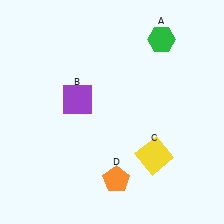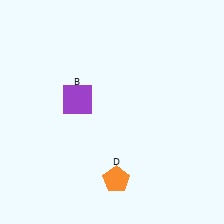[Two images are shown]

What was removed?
The yellow square (C), the green hexagon (A) were removed in Image 2.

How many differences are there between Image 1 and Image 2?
There are 2 differences between the two images.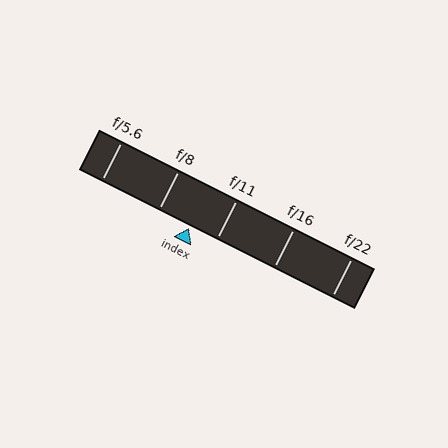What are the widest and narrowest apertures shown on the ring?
The widest aperture shown is f/5.6 and the narrowest is f/22.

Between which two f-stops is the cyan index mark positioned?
The index mark is between f/8 and f/11.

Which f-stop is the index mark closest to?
The index mark is closest to f/11.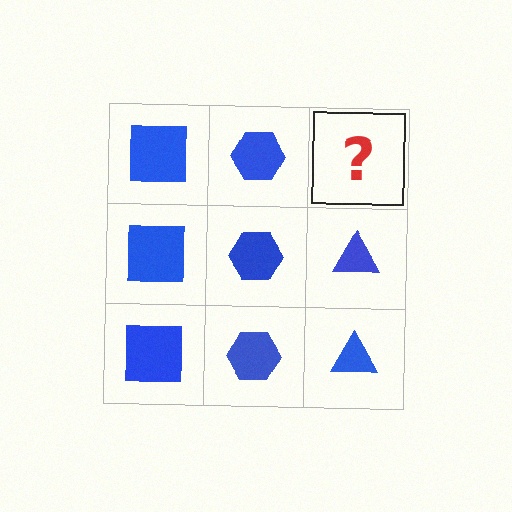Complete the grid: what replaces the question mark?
The question mark should be replaced with a blue triangle.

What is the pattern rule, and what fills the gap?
The rule is that each column has a consistent shape. The gap should be filled with a blue triangle.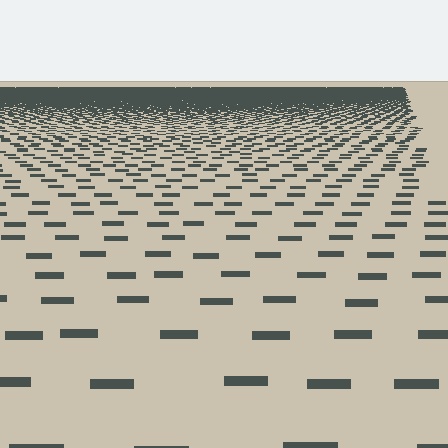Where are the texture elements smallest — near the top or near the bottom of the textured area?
Near the top.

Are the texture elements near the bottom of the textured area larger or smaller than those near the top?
Larger. Near the bottom, elements are closer to the viewer and appear at a bigger on-screen size.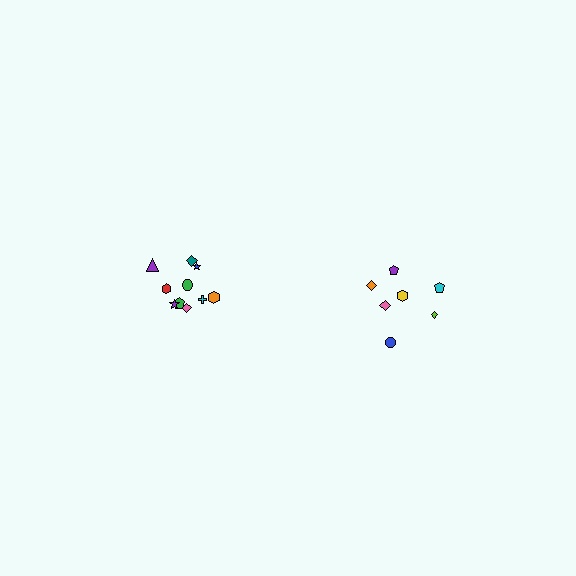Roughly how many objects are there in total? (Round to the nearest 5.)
Roughly 15 objects in total.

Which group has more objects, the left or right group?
The left group.